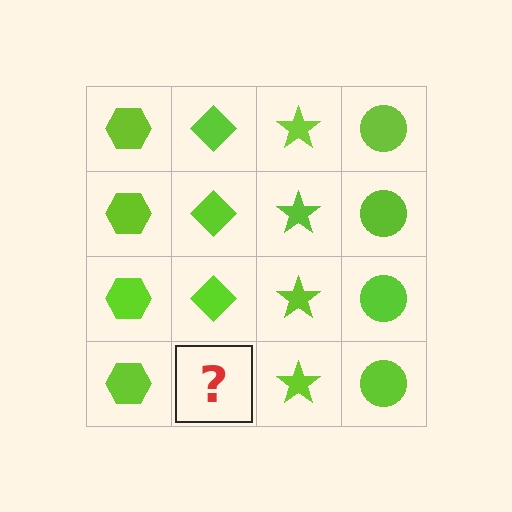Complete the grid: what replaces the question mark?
The question mark should be replaced with a lime diamond.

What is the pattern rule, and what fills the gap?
The rule is that each column has a consistent shape. The gap should be filled with a lime diamond.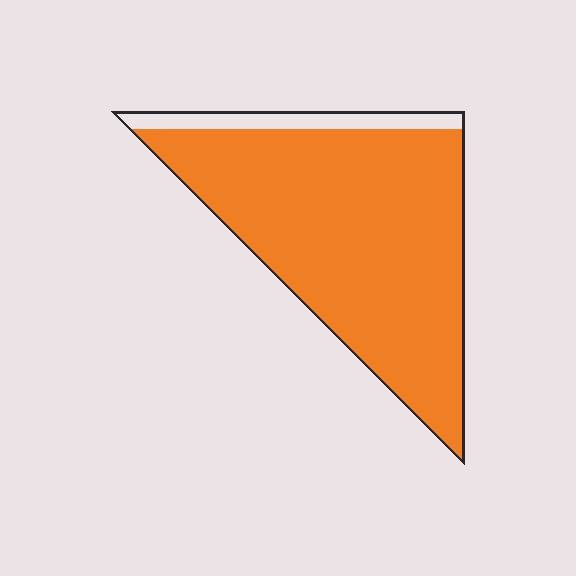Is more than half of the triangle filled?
Yes.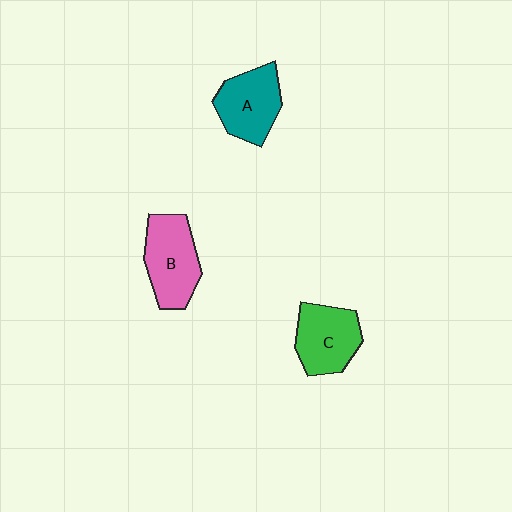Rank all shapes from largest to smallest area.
From largest to smallest: B (pink), A (teal), C (green).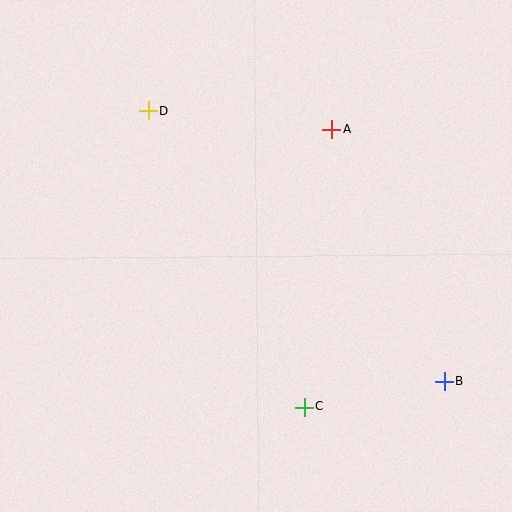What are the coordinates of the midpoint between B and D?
The midpoint between B and D is at (296, 246).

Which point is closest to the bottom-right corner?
Point B is closest to the bottom-right corner.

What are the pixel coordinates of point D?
Point D is at (148, 111).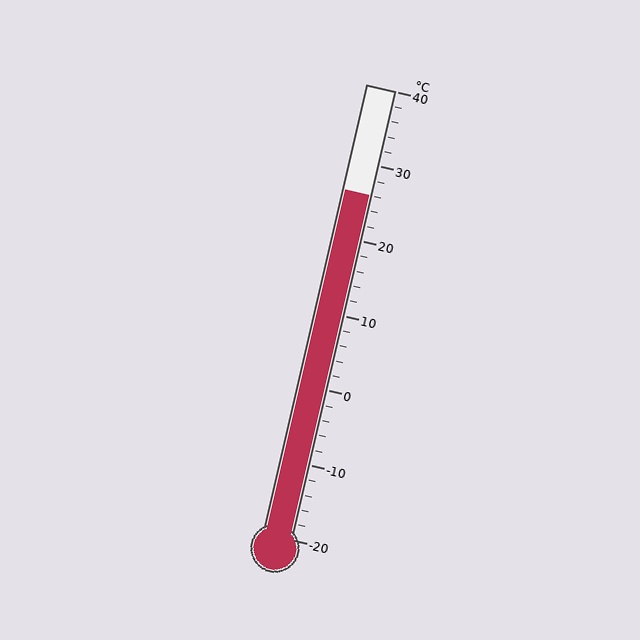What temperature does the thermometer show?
The thermometer shows approximately 26°C.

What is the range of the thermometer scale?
The thermometer scale ranges from -20°C to 40°C.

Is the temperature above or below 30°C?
The temperature is below 30°C.